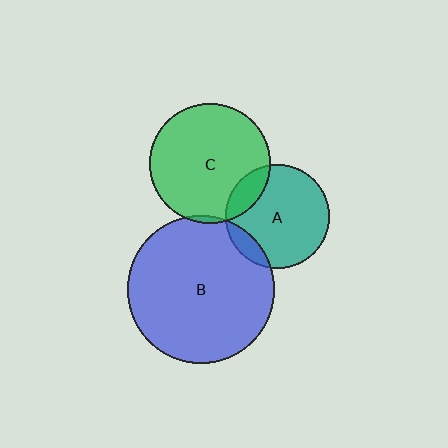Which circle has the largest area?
Circle B (blue).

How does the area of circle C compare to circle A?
Approximately 1.3 times.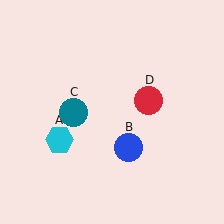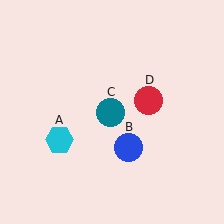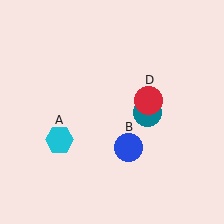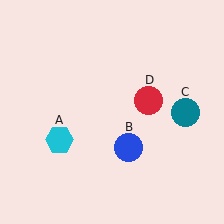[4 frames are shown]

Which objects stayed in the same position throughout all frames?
Cyan hexagon (object A) and blue circle (object B) and red circle (object D) remained stationary.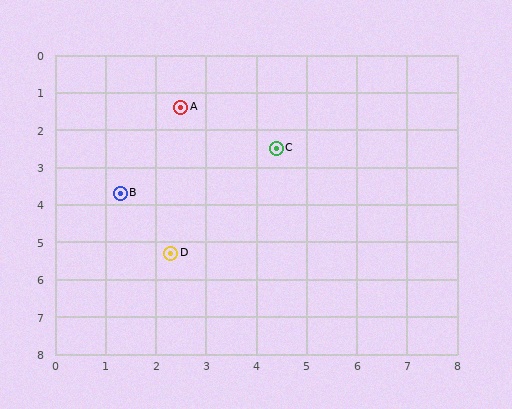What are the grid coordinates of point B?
Point B is at approximately (1.3, 3.7).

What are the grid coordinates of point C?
Point C is at approximately (4.4, 2.5).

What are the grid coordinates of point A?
Point A is at approximately (2.5, 1.4).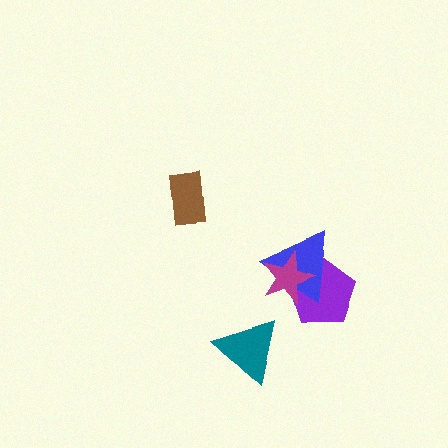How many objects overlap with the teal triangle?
0 objects overlap with the teal triangle.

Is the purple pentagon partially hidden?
Yes, it is partially covered by another shape.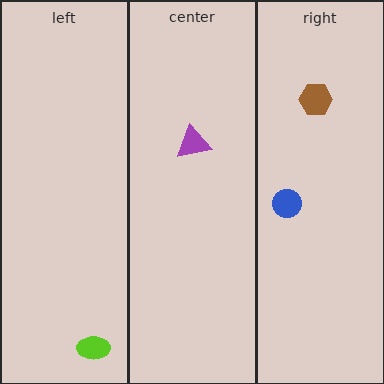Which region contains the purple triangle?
The center region.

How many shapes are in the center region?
1.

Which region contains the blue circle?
The right region.